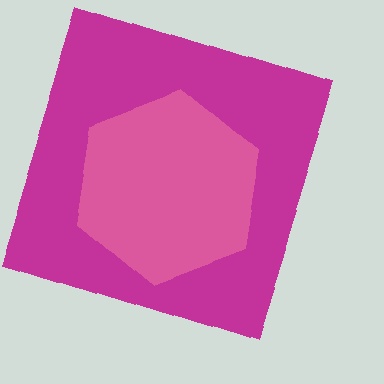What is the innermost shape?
The pink hexagon.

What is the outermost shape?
The magenta square.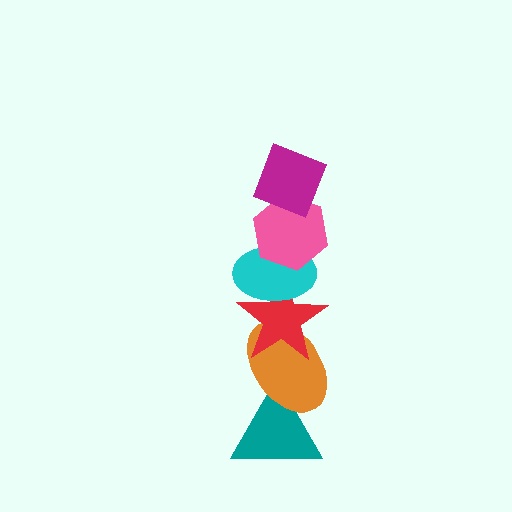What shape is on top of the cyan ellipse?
The pink hexagon is on top of the cyan ellipse.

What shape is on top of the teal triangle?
The orange ellipse is on top of the teal triangle.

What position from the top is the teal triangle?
The teal triangle is 6th from the top.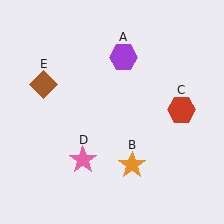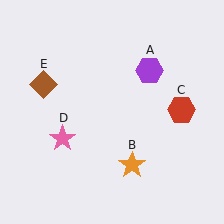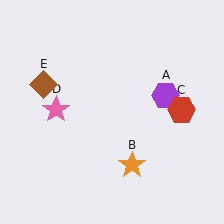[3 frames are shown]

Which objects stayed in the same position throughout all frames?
Orange star (object B) and red hexagon (object C) and brown diamond (object E) remained stationary.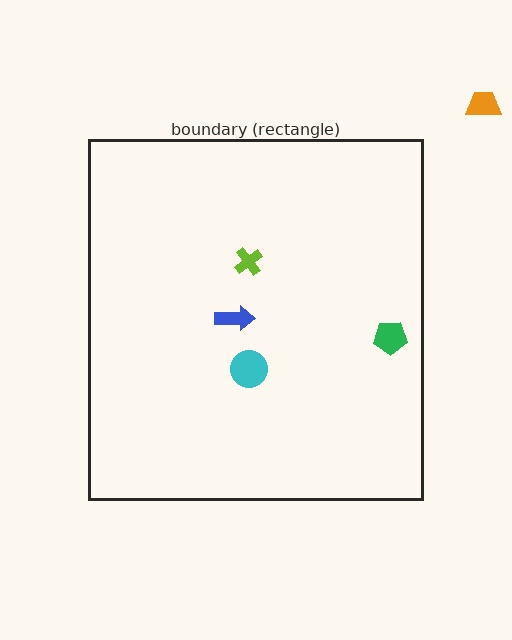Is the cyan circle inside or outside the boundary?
Inside.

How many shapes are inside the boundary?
4 inside, 1 outside.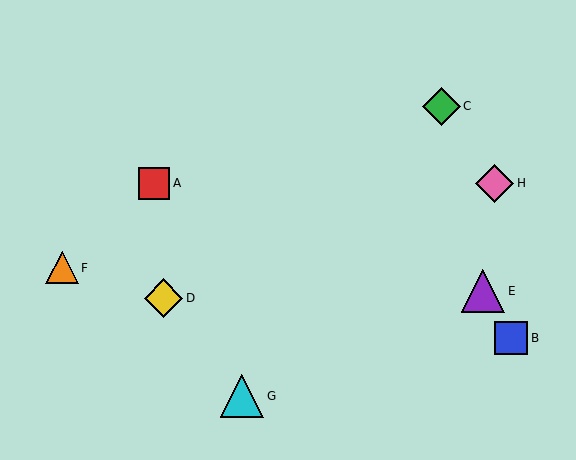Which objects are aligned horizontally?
Objects A, H are aligned horizontally.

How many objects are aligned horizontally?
2 objects (A, H) are aligned horizontally.